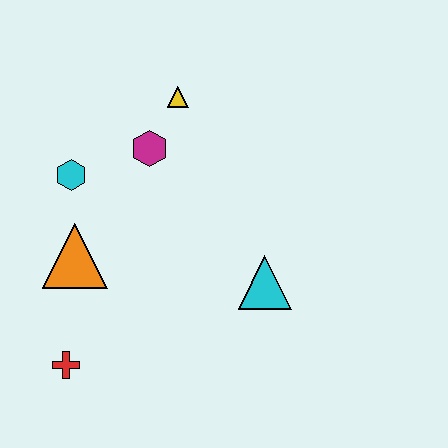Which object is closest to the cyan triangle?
The magenta hexagon is closest to the cyan triangle.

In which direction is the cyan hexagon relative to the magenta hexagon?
The cyan hexagon is to the left of the magenta hexagon.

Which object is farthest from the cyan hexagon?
The cyan triangle is farthest from the cyan hexagon.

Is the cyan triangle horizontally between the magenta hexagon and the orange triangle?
No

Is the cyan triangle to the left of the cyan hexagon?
No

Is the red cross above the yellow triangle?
No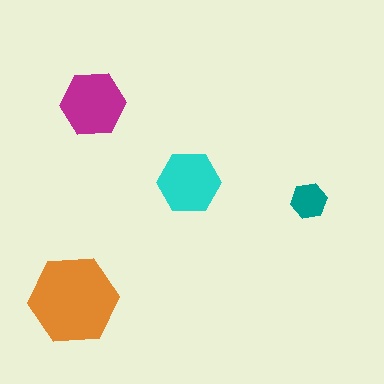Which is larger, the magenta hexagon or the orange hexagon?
The orange one.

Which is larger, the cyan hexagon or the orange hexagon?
The orange one.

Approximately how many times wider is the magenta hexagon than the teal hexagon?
About 2 times wider.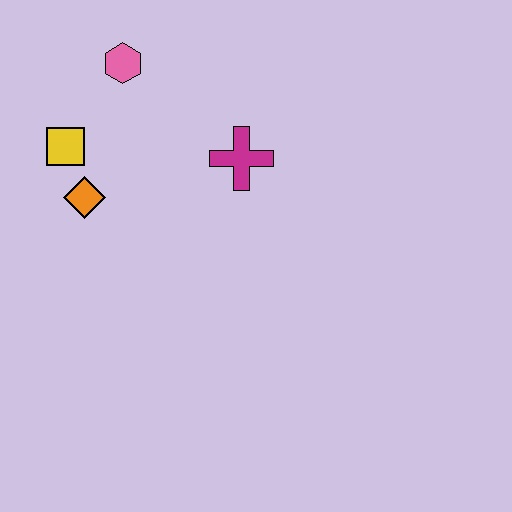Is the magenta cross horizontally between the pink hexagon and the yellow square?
No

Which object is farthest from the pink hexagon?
The magenta cross is farthest from the pink hexagon.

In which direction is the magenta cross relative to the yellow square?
The magenta cross is to the right of the yellow square.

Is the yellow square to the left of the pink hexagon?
Yes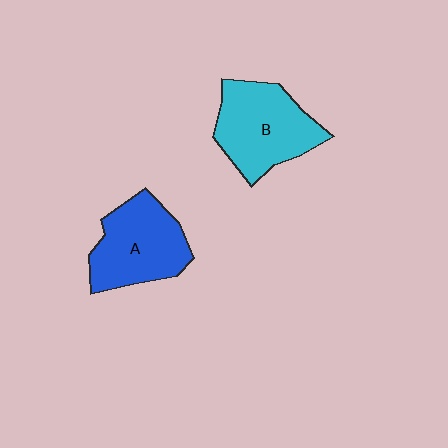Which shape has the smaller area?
Shape A (blue).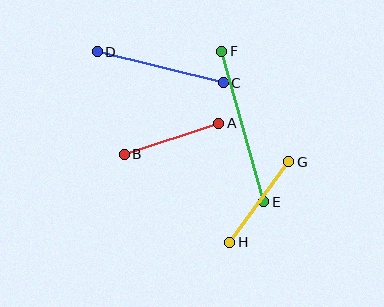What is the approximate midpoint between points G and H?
The midpoint is at approximately (259, 202) pixels.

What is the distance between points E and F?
The distance is approximately 156 pixels.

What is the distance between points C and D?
The distance is approximately 130 pixels.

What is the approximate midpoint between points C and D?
The midpoint is at approximately (160, 67) pixels.